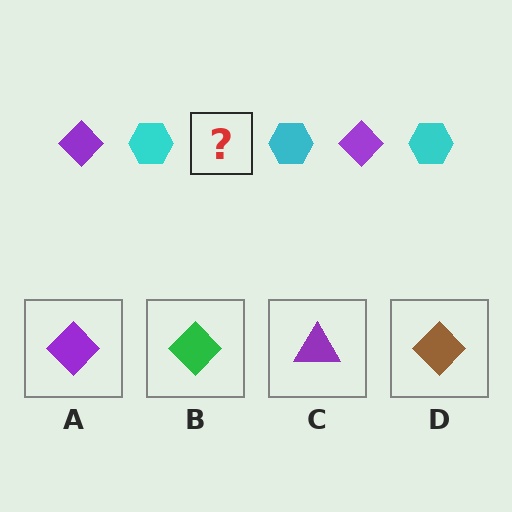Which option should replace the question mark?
Option A.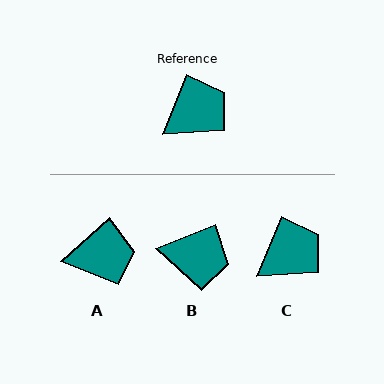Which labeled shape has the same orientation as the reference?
C.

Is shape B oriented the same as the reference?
No, it is off by about 46 degrees.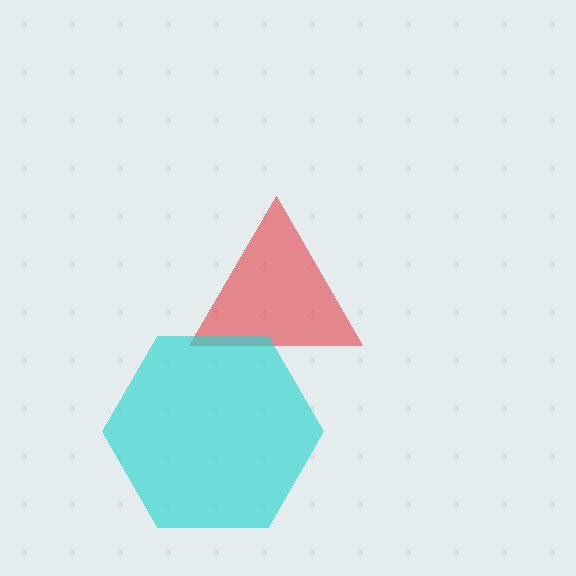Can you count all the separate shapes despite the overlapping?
Yes, there are 2 separate shapes.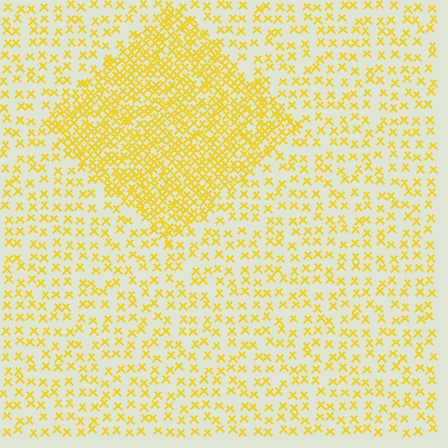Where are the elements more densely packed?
The elements are more densely packed inside the diamond boundary.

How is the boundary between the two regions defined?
The boundary is defined by a change in element density (approximately 2.5x ratio). All elements are the same color, size, and shape.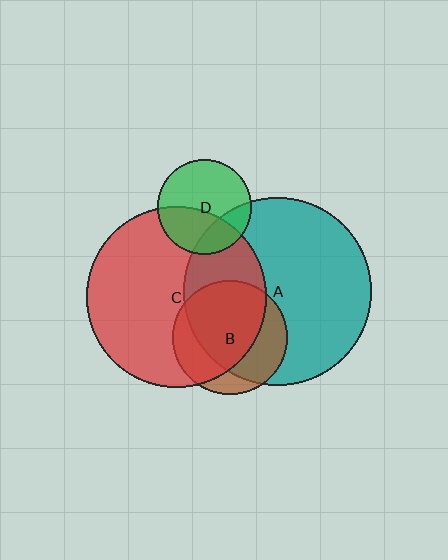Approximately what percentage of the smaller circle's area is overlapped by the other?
Approximately 25%.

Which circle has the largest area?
Circle A (teal).